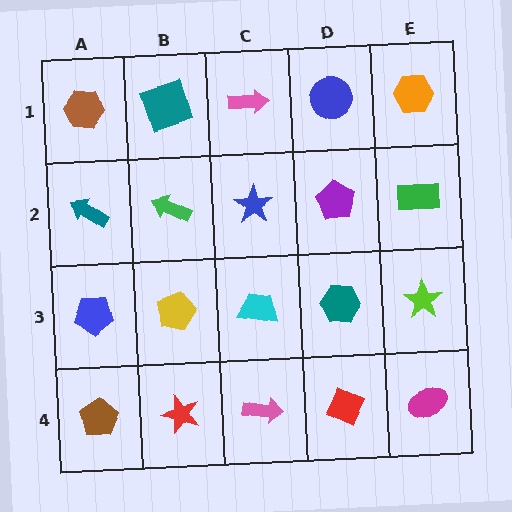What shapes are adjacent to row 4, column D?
A teal hexagon (row 3, column D), a pink arrow (row 4, column C), a magenta ellipse (row 4, column E).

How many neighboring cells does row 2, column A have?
3.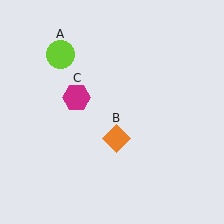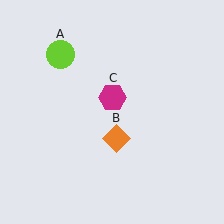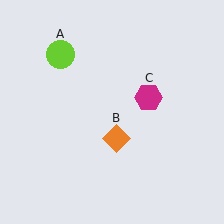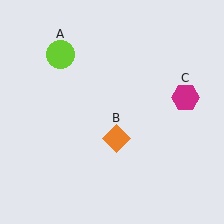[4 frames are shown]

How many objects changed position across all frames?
1 object changed position: magenta hexagon (object C).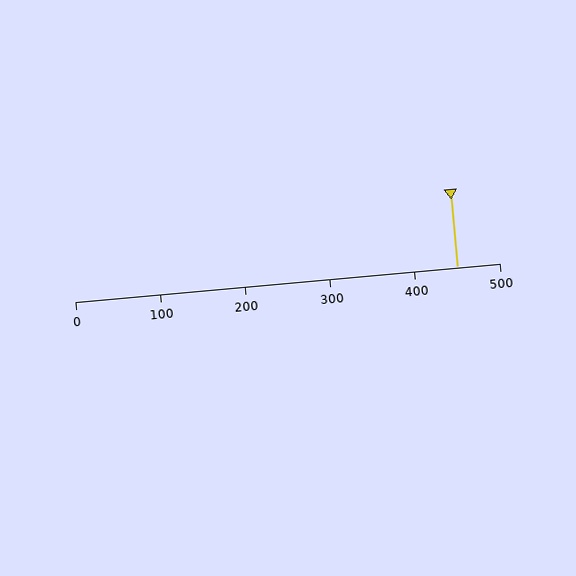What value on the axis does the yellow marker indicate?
The marker indicates approximately 450.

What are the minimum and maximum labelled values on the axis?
The axis runs from 0 to 500.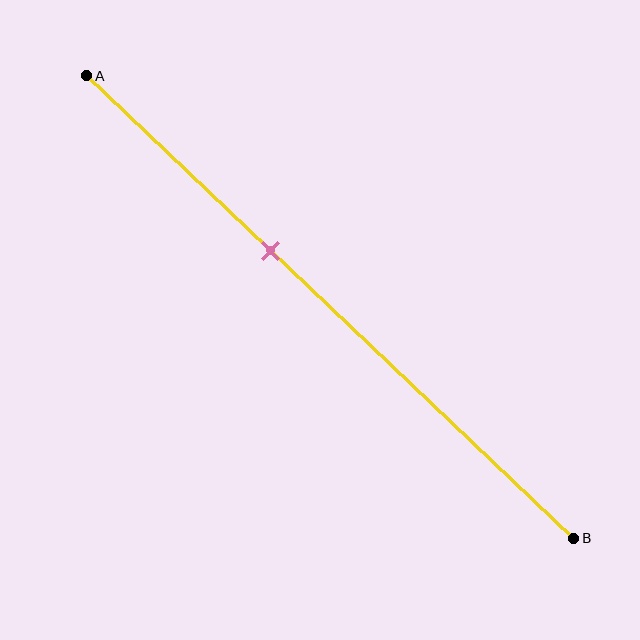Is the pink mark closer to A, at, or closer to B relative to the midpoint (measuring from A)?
The pink mark is closer to point A than the midpoint of segment AB.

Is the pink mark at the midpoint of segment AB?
No, the mark is at about 40% from A, not at the 50% midpoint.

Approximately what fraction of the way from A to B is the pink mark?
The pink mark is approximately 40% of the way from A to B.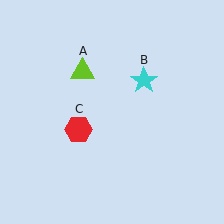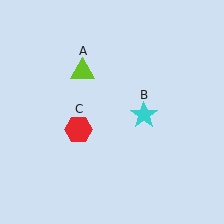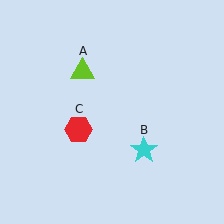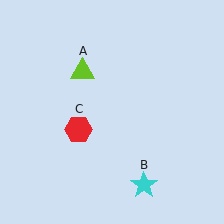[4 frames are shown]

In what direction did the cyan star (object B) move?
The cyan star (object B) moved down.